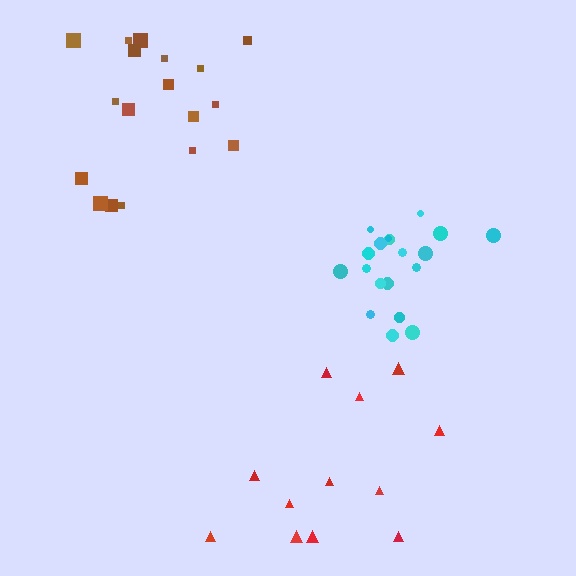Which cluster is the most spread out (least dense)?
Red.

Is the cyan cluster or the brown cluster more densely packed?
Cyan.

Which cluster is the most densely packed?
Cyan.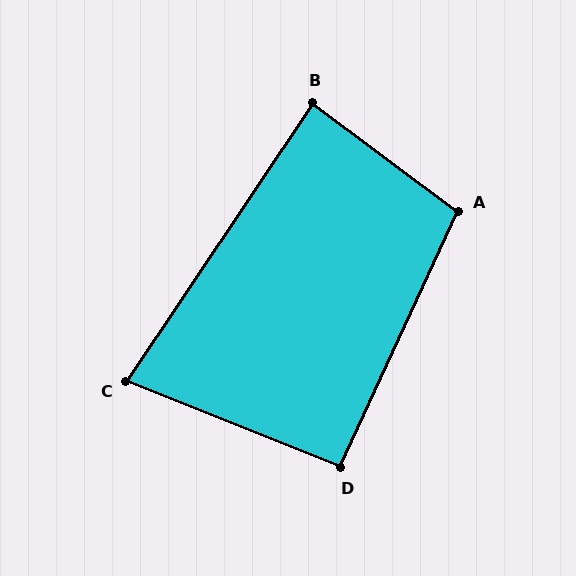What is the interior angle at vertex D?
Approximately 93 degrees (approximately right).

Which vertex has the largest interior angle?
A, at approximately 102 degrees.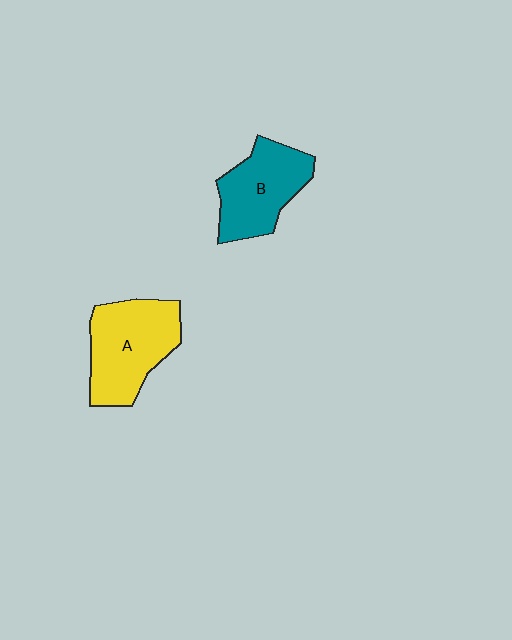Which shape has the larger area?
Shape A (yellow).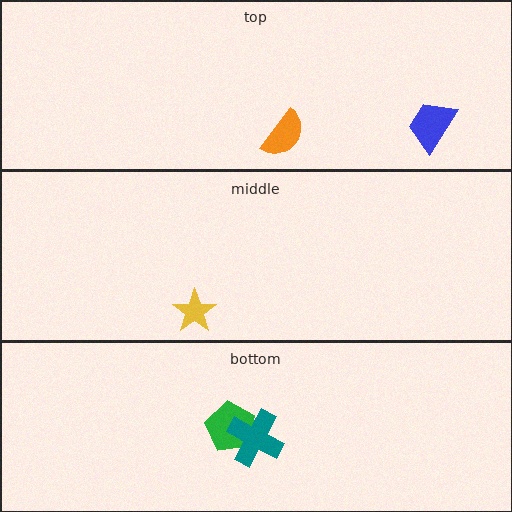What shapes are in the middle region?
The yellow star.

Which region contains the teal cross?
The bottom region.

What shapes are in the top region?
The blue trapezoid, the orange semicircle.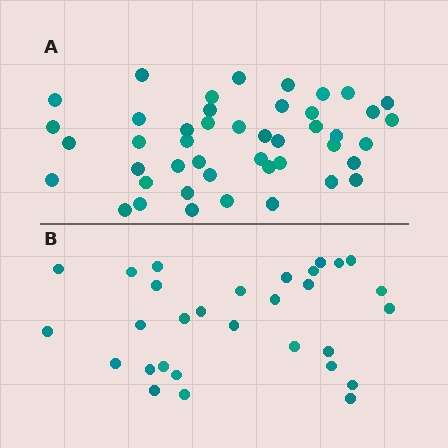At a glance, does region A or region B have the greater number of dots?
Region A (the top region) has more dots.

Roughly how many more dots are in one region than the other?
Region A has approximately 15 more dots than region B.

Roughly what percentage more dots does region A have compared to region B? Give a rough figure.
About 50% more.